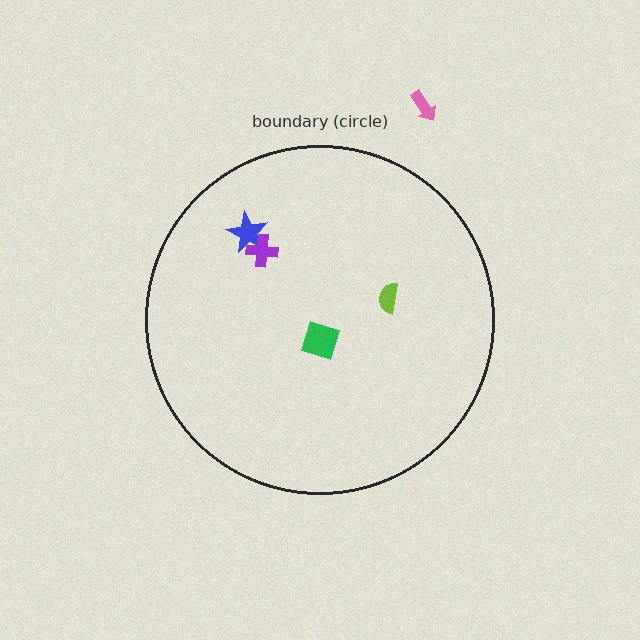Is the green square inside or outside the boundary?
Inside.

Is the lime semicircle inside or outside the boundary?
Inside.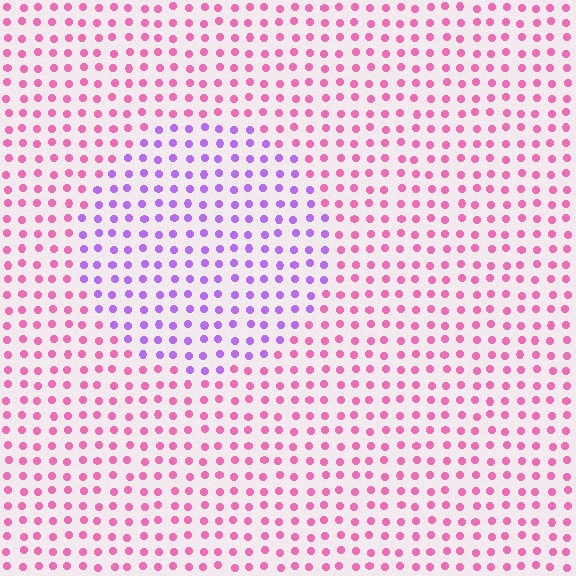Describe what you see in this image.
The image is filled with small pink elements in a uniform arrangement. A circle-shaped region is visible where the elements are tinted to a slightly different hue, forming a subtle color boundary.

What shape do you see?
I see a circle.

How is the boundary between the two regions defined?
The boundary is defined purely by a slight shift in hue (about 52 degrees). Spacing, size, and orientation are identical on both sides.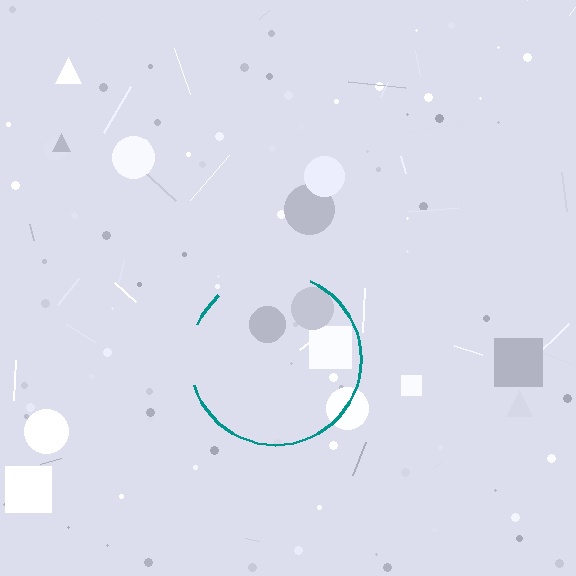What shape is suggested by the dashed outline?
The dashed outline suggests a circle.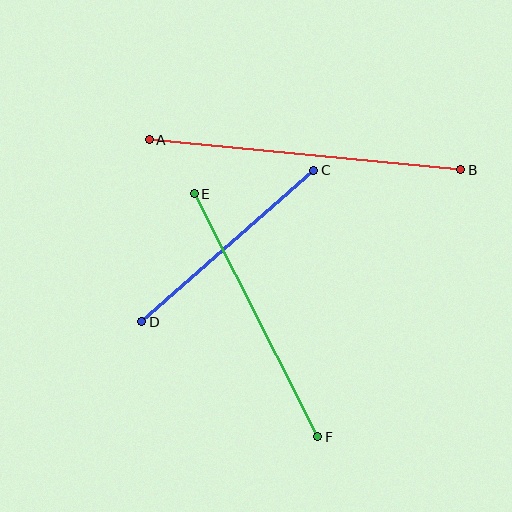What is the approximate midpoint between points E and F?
The midpoint is at approximately (256, 315) pixels.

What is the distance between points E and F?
The distance is approximately 272 pixels.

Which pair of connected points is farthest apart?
Points A and B are farthest apart.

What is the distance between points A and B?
The distance is approximately 313 pixels.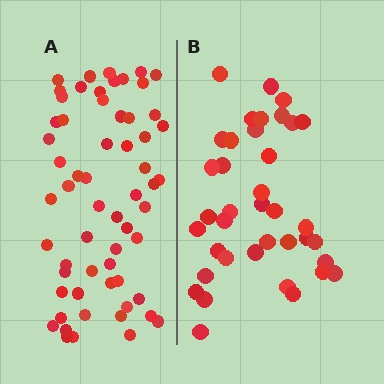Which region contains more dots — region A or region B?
Region A (the left region) has more dots.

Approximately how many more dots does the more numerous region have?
Region A has approximately 20 more dots than region B.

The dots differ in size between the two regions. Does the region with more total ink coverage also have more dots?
No. Region B has more total ink coverage because its dots are larger, but region A actually contains more individual dots. Total area can be misleading — the number of items is what matters here.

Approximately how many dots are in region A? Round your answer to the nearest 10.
About 60 dots.